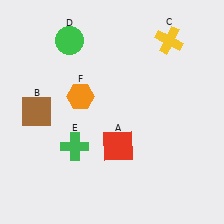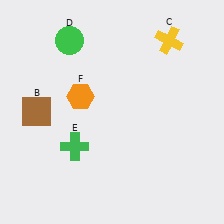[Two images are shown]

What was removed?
The red square (A) was removed in Image 2.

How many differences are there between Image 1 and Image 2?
There is 1 difference between the two images.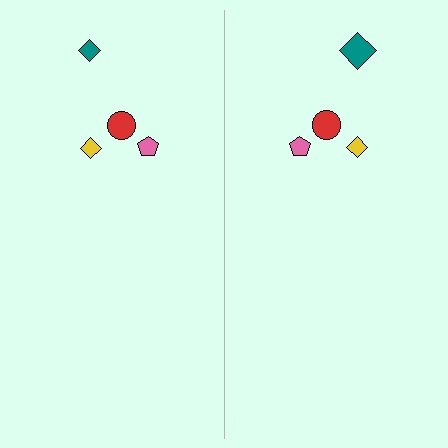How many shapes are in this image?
There are 8 shapes in this image.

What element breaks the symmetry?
The teal diamond on the right side has a different size than its mirror counterpart.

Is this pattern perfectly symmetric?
No, the pattern is not perfectly symmetric. The teal diamond on the right side has a different size than its mirror counterpart.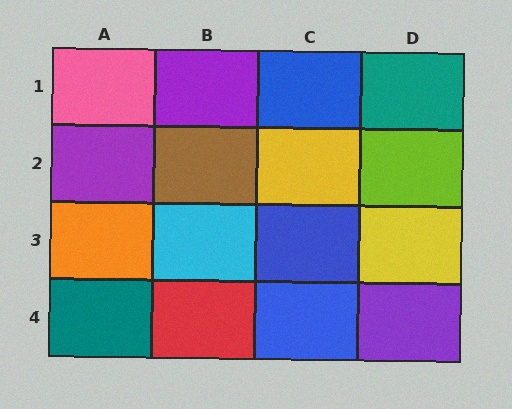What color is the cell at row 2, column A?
Purple.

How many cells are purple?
3 cells are purple.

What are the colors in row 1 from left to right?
Pink, purple, blue, teal.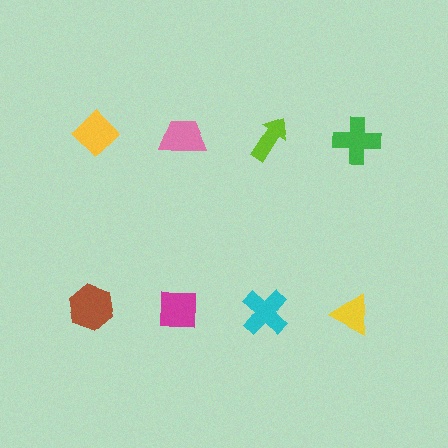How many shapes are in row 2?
4 shapes.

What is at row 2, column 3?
A cyan cross.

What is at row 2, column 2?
A magenta square.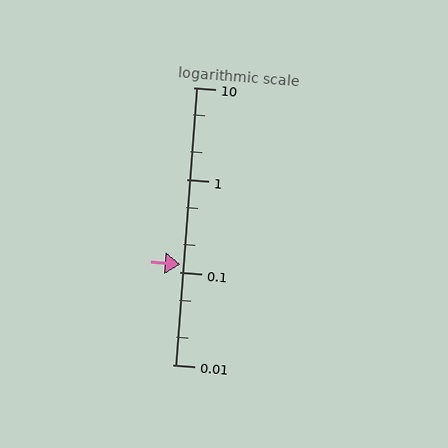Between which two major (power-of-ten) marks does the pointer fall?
The pointer is between 0.1 and 1.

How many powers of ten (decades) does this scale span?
The scale spans 3 decades, from 0.01 to 10.